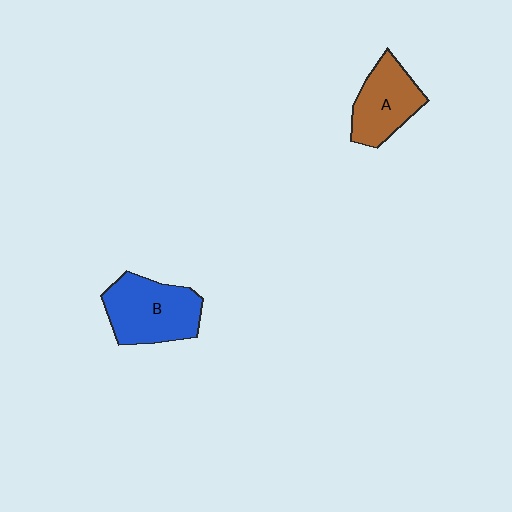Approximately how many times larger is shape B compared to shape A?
Approximately 1.3 times.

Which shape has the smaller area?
Shape A (brown).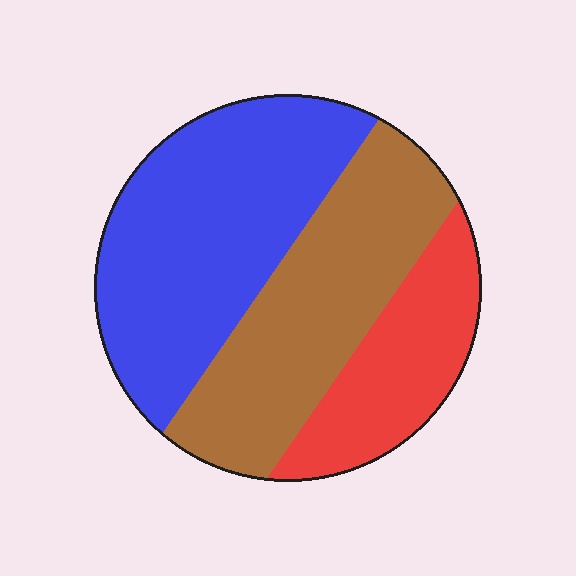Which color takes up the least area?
Red, at roughly 20%.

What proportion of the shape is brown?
Brown covers around 35% of the shape.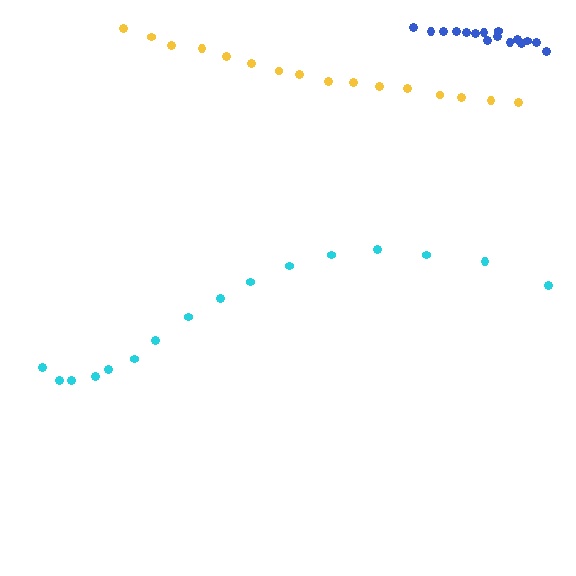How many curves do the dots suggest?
There are 3 distinct paths.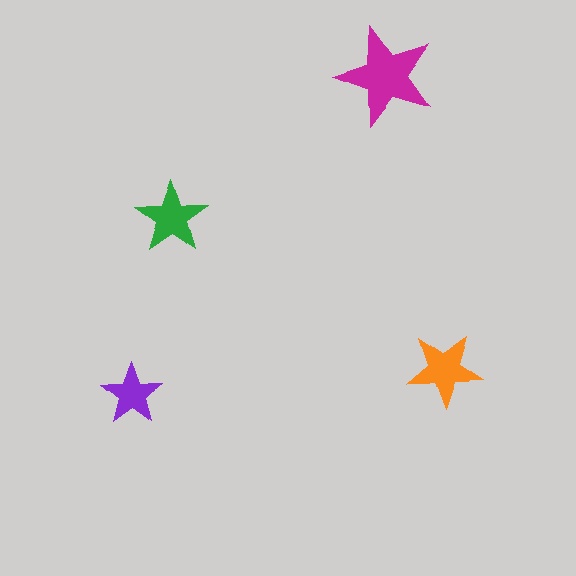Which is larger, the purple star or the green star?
The green one.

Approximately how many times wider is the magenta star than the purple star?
About 1.5 times wider.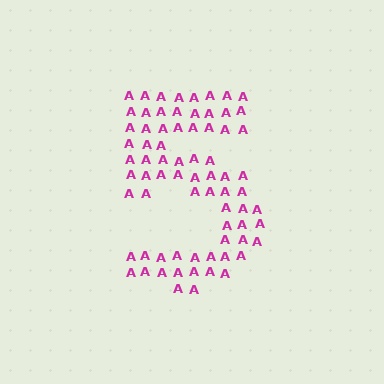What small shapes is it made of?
It is made of small letter A's.